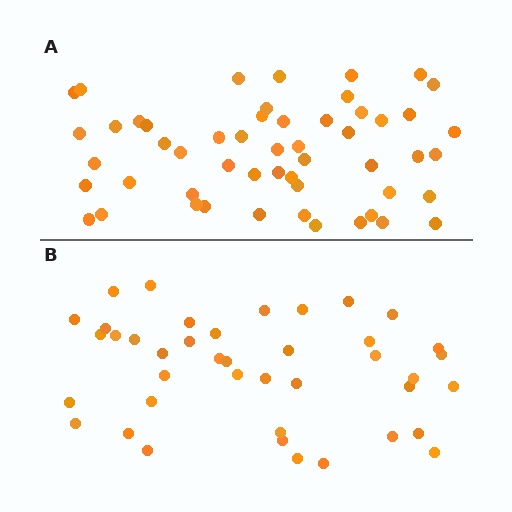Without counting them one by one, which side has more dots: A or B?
Region A (the top region) has more dots.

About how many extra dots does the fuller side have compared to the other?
Region A has roughly 12 or so more dots than region B.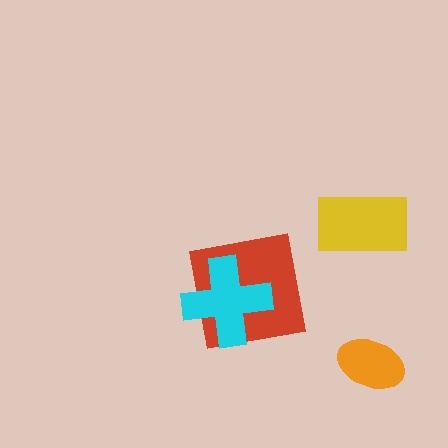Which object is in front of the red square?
The cyan cross is in front of the red square.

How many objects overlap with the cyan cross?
1 object overlaps with the cyan cross.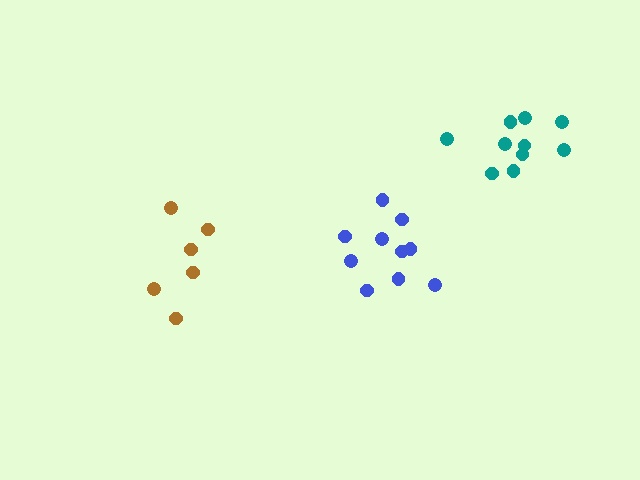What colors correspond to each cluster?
The clusters are colored: blue, brown, teal.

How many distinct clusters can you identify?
There are 3 distinct clusters.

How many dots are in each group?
Group 1: 10 dots, Group 2: 6 dots, Group 3: 10 dots (26 total).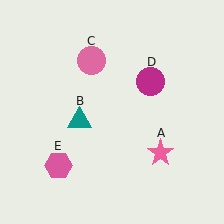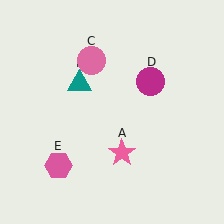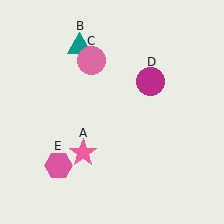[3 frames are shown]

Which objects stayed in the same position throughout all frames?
Pink circle (object C) and magenta circle (object D) and pink hexagon (object E) remained stationary.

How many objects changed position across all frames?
2 objects changed position: pink star (object A), teal triangle (object B).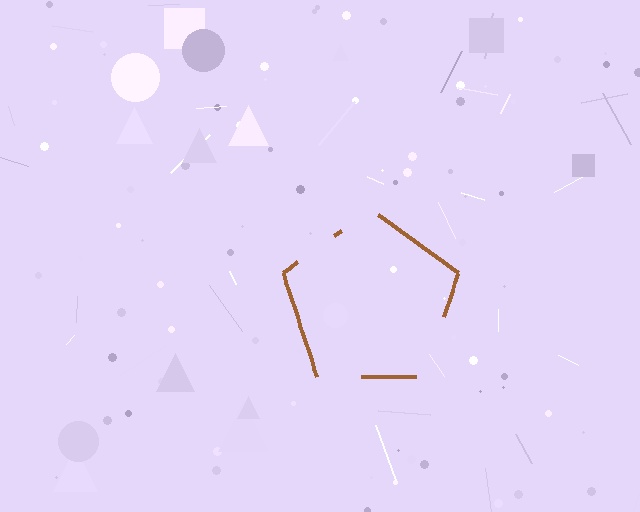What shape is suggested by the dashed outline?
The dashed outline suggests a pentagon.